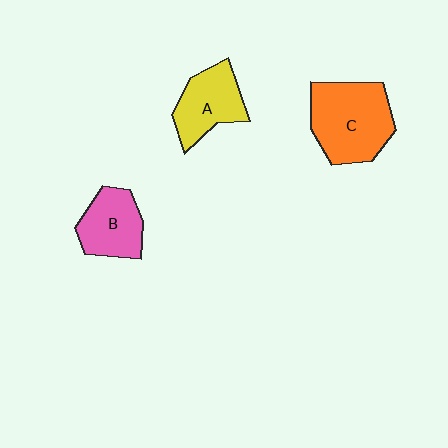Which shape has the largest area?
Shape C (orange).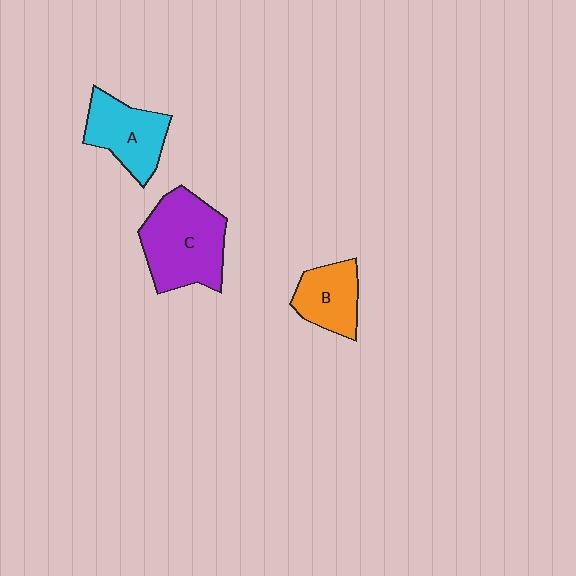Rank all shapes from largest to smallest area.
From largest to smallest: C (purple), A (cyan), B (orange).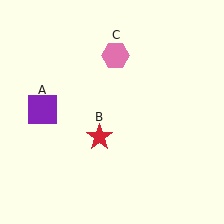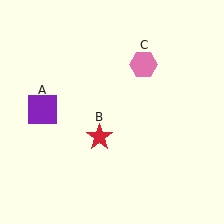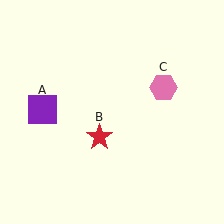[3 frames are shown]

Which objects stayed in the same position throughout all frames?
Purple square (object A) and red star (object B) remained stationary.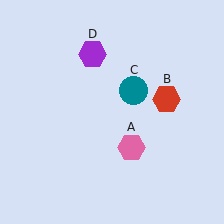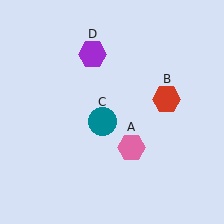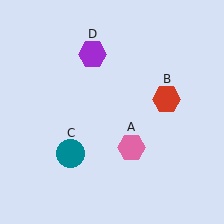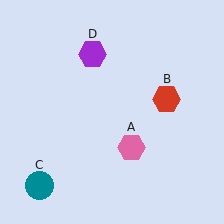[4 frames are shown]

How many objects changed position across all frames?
1 object changed position: teal circle (object C).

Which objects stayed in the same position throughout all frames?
Pink hexagon (object A) and red hexagon (object B) and purple hexagon (object D) remained stationary.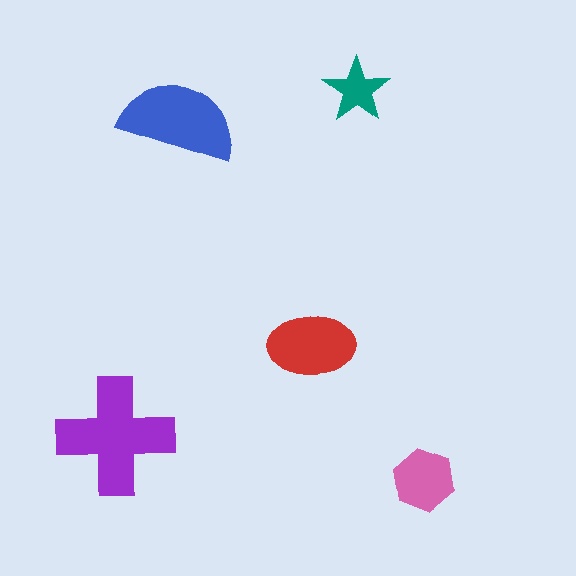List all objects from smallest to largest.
The teal star, the pink hexagon, the red ellipse, the blue semicircle, the purple cross.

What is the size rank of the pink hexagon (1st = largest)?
4th.